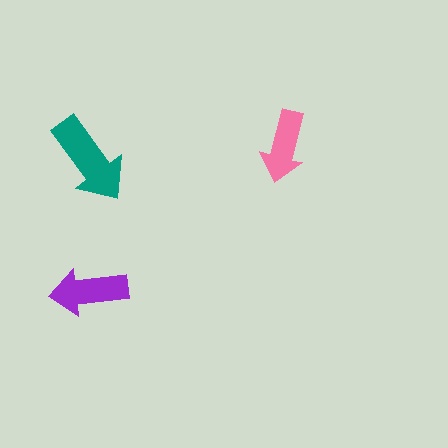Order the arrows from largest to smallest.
the teal one, the purple one, the pink one.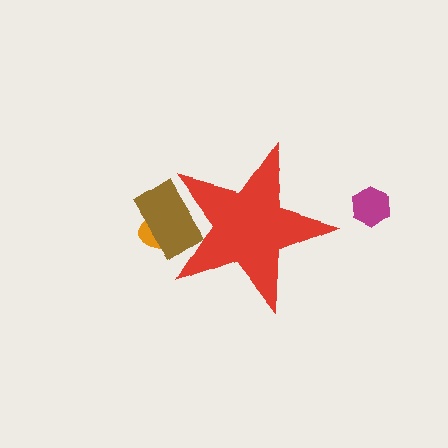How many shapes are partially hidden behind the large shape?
2 shapes are partially hidden.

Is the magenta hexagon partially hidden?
No, the magenta hexagon is fully visible.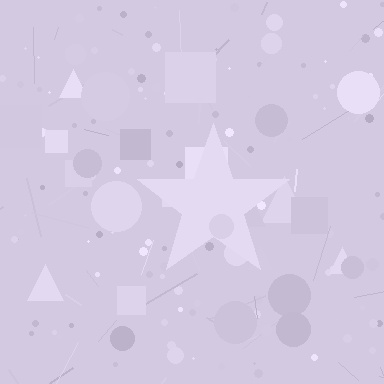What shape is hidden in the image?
A star is hidden in the image.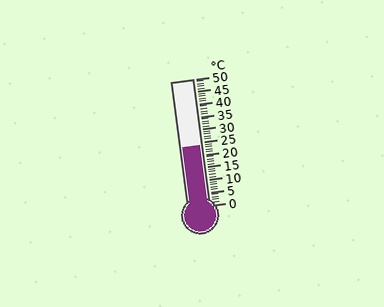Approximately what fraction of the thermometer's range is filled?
The thermometer is filled to approximately 50% of its range.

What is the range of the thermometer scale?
The thermometer scale ranges from 0°C to 50°C.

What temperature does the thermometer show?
The thermometer shows approximately 24°C.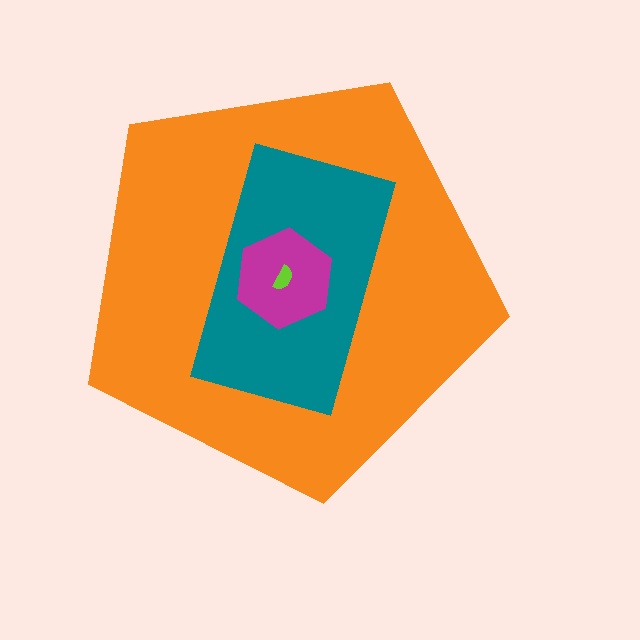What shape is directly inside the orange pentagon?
The teal rectangle.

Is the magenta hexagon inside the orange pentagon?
Yes.